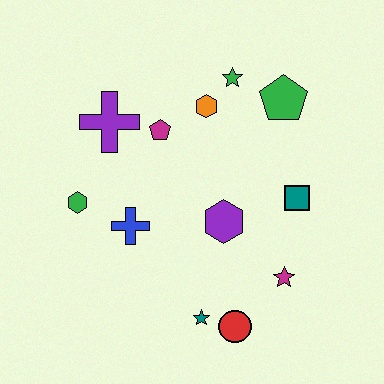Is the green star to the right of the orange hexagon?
Yes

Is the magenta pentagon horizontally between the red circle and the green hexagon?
Yes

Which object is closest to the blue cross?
The green hexagon is closest to the blue cross.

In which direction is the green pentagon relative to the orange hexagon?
The green pentagon is to the right of the orange hexagon.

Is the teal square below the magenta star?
No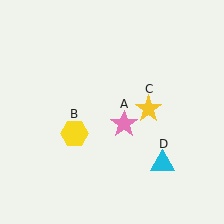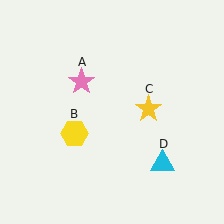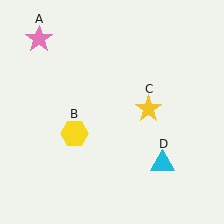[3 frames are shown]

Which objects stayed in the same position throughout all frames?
Yellow hexagon (object B) and yellow star (object C) and cyan triangle (object D) remained stationary.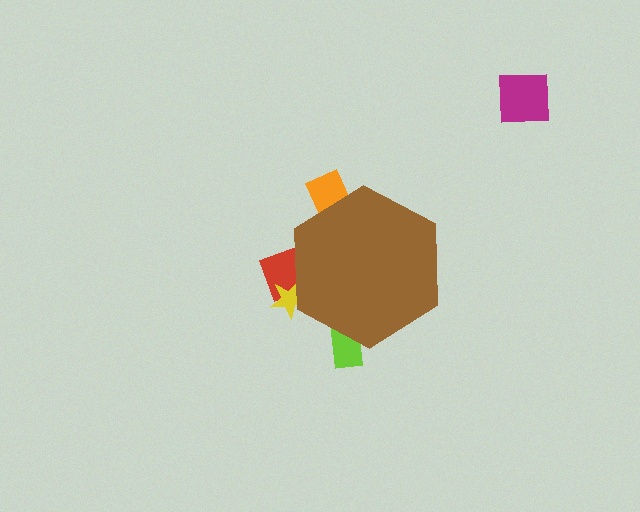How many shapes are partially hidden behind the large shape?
4 shapes are partially hidden.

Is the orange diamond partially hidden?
Yes, the orange diamond is partially hidden behind the brown hexagon.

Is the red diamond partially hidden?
Yes, the red diamond is partially hidden behind the brown hexagon.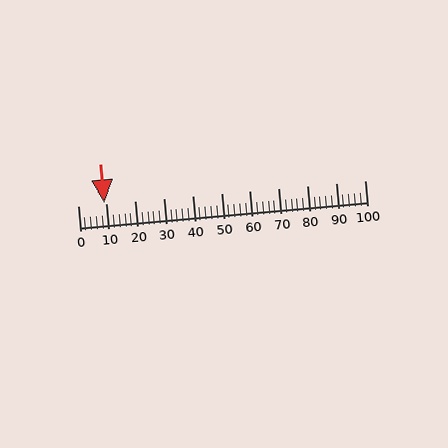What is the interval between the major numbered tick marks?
The major tick marks are spaced 10 units apart.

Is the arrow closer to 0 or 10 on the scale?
The arrow is closer to 10.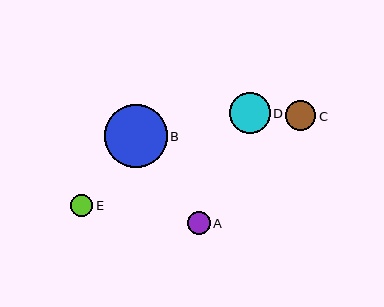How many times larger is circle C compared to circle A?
Circle C is approximately 1.3 times the size of circle A.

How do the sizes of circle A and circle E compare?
Circle A and circle E are approximately the same size.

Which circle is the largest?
Circle B is the largest with a size of approximately 63 pixels.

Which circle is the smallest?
Circle E is the smallest with a size of approximately 22 pixels.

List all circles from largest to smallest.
From largest to smallest: B, D, C, A, E.